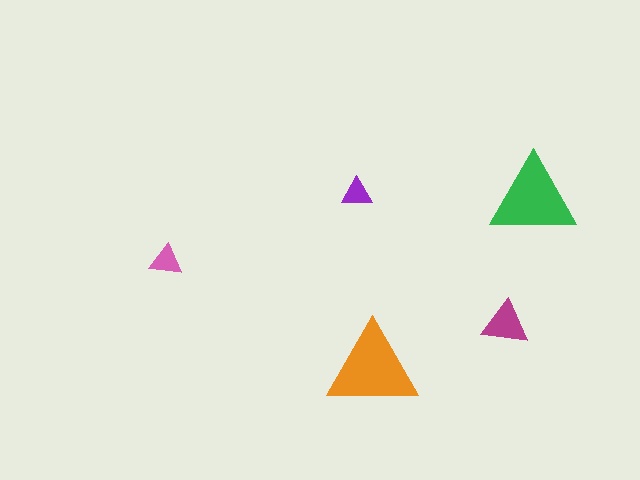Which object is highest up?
The purple triangle is topmost.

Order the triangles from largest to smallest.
the orange one, the green one, the magenta one, the pink one, the purple one.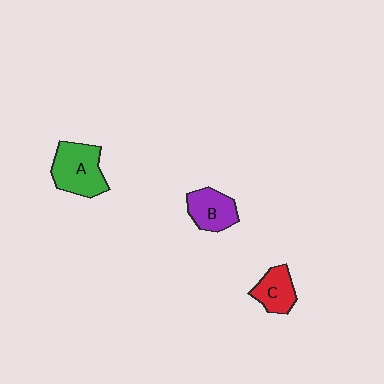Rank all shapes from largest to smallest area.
From largest to smallest: A (green), B (purple), C (red).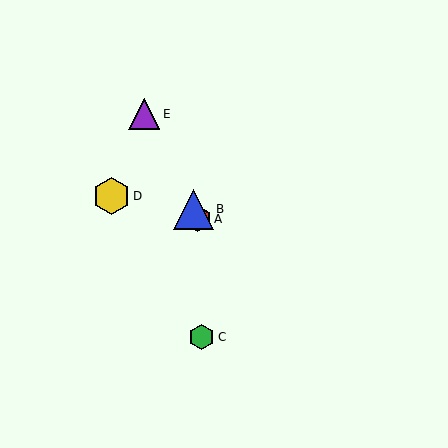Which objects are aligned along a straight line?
Objects A, B, E are aligned along a straight line.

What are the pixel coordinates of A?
Object A is at (198, 219).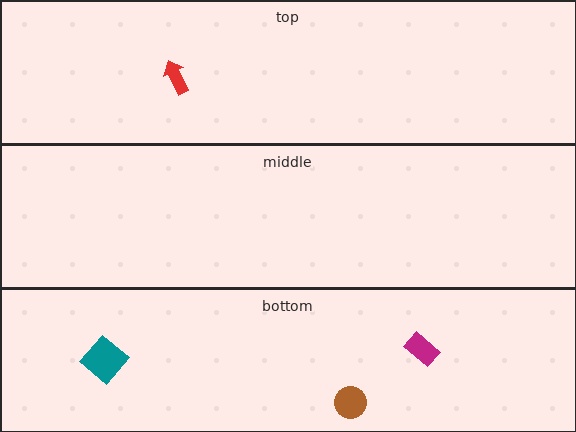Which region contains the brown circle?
The bottom region.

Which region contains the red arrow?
The top region.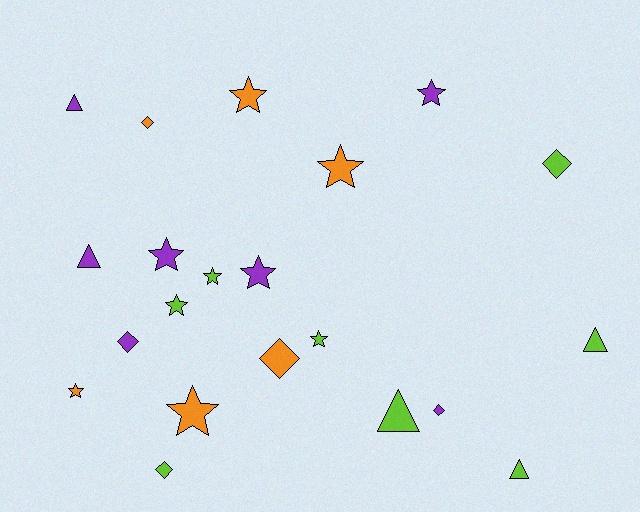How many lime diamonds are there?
There are 2 lime diamonds.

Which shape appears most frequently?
Star, with 10 objects.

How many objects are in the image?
There are 21 objects.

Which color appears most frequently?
Lime, with 8 objects.